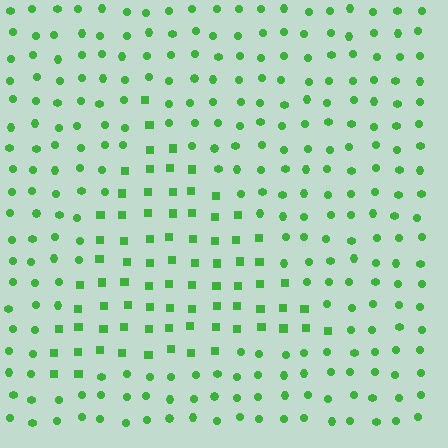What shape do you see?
I see a triangle.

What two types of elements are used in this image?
The image uses squares inside the triangle region and circles outside it.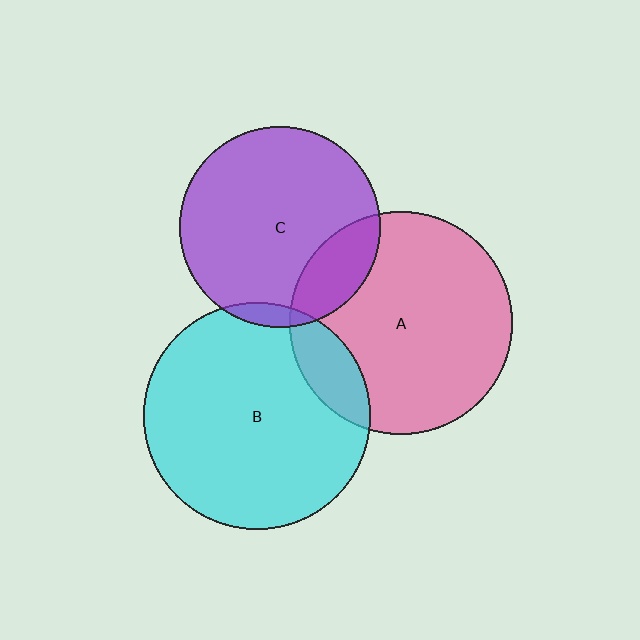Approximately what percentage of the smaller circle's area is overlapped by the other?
Approximately 15%.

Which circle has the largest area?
Circle B (cyan).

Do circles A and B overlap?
Yes.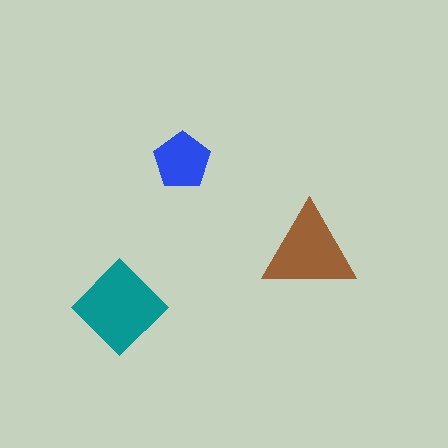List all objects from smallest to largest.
The blue pentagon, the brown triangle, the teal diamond.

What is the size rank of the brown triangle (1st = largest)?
2nd.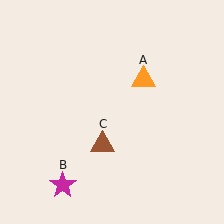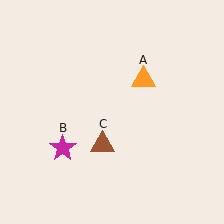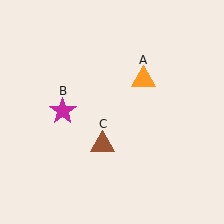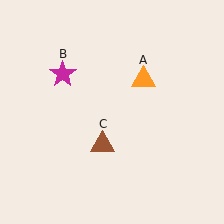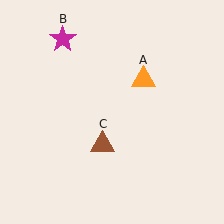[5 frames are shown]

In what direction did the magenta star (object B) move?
The magenta star (object B) moved up.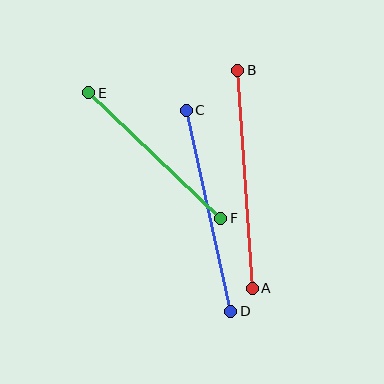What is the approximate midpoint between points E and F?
The midpoint is at approximately (155, 155) pixels.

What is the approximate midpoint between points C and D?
The midpoint is at approximately (209, 211) pixels.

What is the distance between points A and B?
The distance is approximately 219 pixels.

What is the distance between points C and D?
The distance is approximately 206 pixels.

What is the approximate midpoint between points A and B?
The midpoint is at approximately (245, 179) pixels.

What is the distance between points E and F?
The distance is approximately 182 pixels.